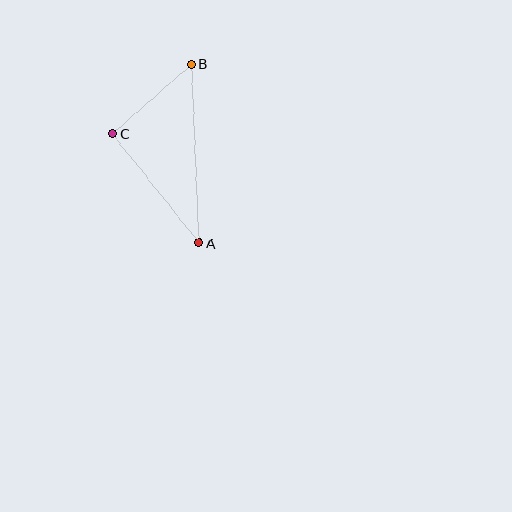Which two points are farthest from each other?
Points A and B are farthest from each other.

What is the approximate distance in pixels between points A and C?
The distance between A and C is approximately 140 pixels.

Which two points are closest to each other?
Points B and C are closest to each other.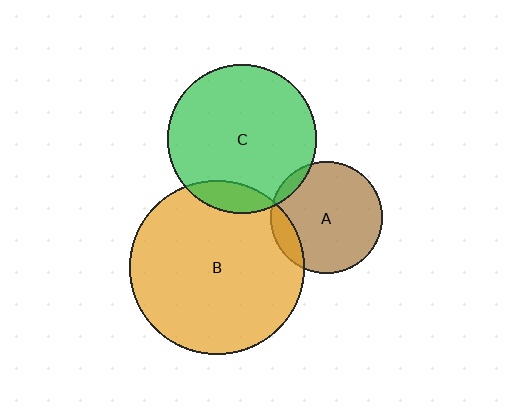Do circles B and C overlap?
Yes.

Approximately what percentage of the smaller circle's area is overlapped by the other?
Approximately 10%.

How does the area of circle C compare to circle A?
Approximately 1.7 times.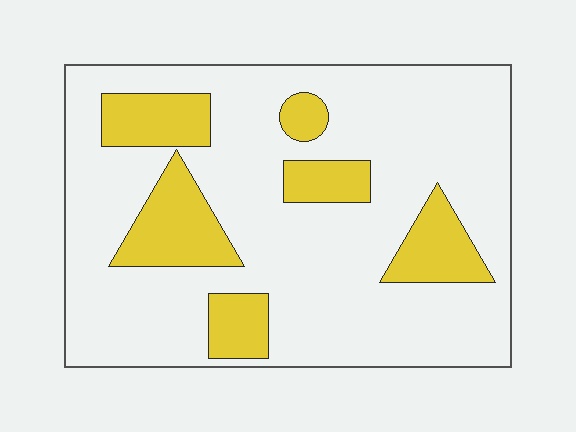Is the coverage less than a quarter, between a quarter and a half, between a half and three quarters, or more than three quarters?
Less than a quarter.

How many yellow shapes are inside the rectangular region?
6.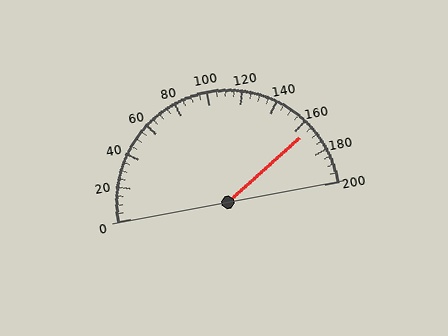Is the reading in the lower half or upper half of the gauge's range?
The reading is in the upper half of the range (0 to 200).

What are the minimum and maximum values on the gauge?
The gauge ranges from 0 to 200.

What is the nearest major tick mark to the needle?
The nearest major tick mark is 160.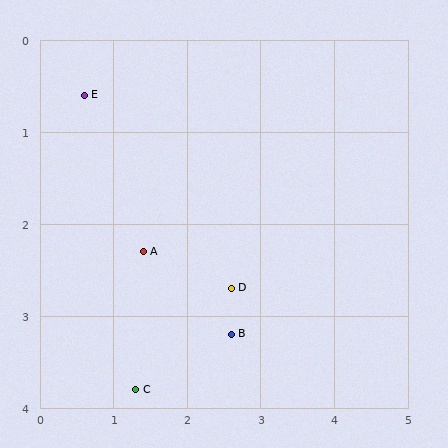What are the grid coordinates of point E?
Point E is at approximately (0.6, 0.6).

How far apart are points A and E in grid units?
Points A and E are about 1.9 grid units apart.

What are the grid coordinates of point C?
Point C is at approximately (1.3, 3.8).